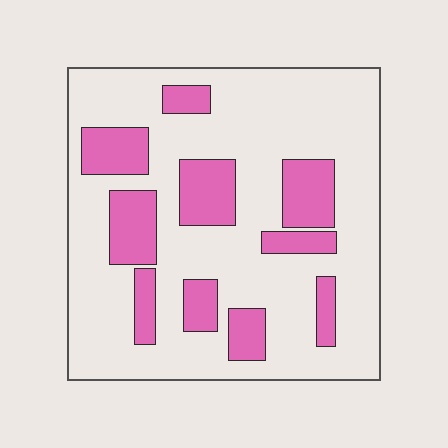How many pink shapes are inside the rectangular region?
10.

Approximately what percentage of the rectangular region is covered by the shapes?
Approximately 25%.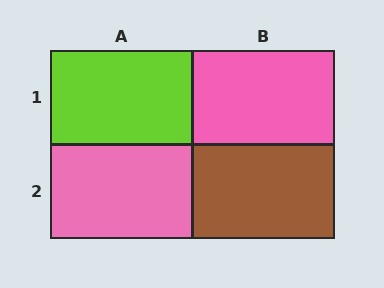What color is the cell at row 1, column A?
Lime.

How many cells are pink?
2 cells are pink.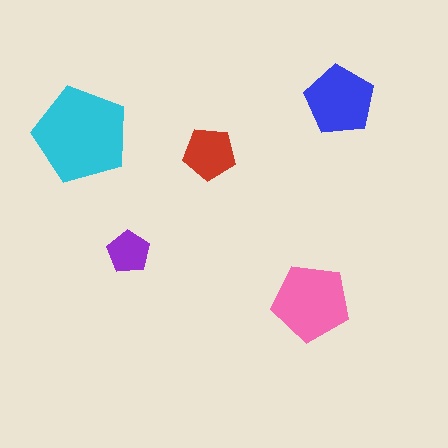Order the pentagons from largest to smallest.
the cyan one, the pink one, the blue one, the red one, the purple one.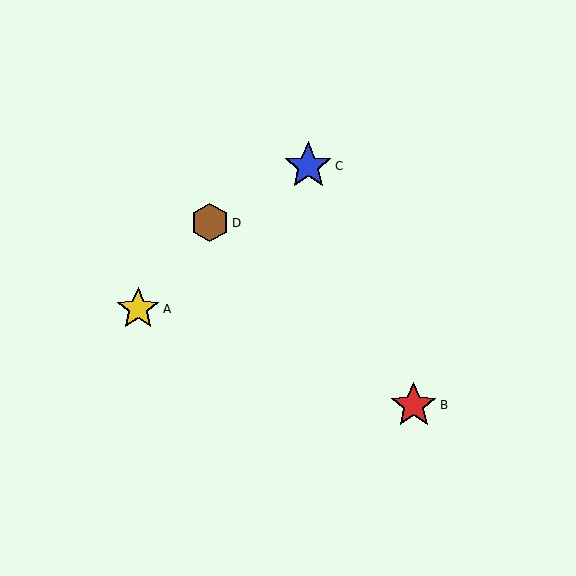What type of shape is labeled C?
Shape C is a blue star.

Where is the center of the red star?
The center of the red star is at (414, 405).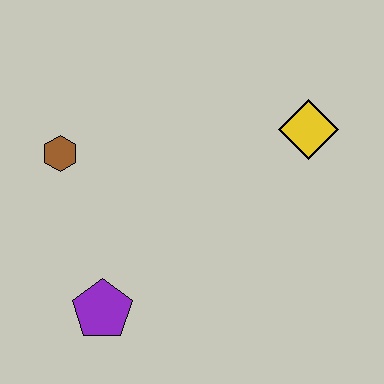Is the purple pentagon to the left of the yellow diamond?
Yes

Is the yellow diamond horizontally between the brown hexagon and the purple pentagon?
No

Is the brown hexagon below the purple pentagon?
No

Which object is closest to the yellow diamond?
The brown hexagon is closest to the yellow diamond.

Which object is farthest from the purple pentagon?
The yellow diamond is farthest from the purple pentagon.